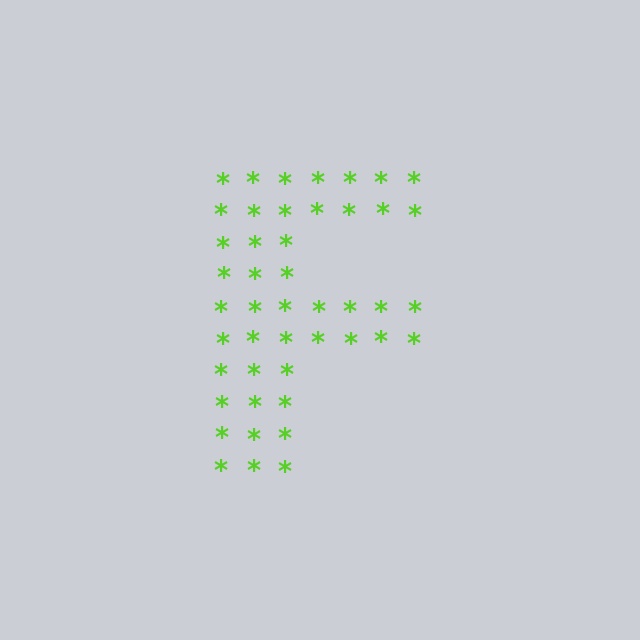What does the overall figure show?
The overall figure shows the letter F.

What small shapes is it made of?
It is made of small asterisks.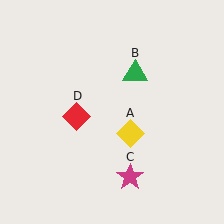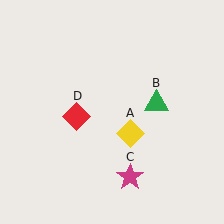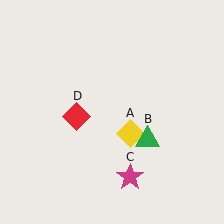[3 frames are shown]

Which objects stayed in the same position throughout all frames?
Yellow diamond (object A) and magenta star (object C) and red diamond (object D) remained stationary.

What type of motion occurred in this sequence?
The green triangle (object B) rotated clockwise around the center of the scene.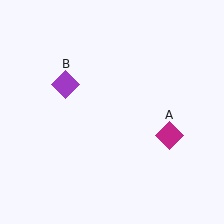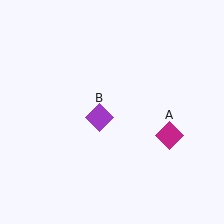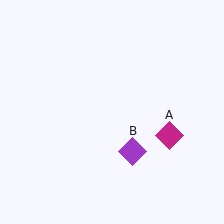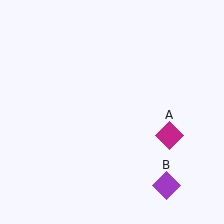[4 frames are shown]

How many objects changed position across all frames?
1 object changed position: purple diamond (object B).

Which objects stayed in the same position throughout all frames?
Magenta diamond (object A) remained stationary.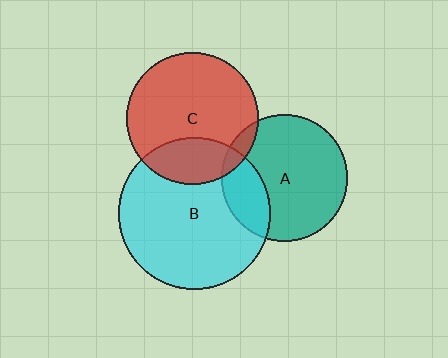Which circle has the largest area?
Circle B (cyan).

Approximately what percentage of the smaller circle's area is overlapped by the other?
Approximately 5%.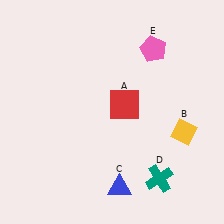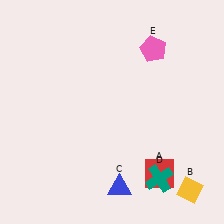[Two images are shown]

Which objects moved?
The objects that moved are: the red square (A), the yellow diamond (B).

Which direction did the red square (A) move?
The red square (A) moved down.